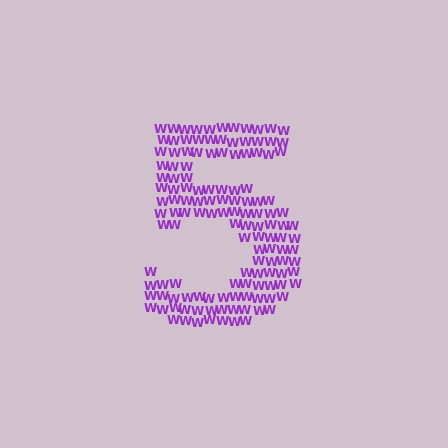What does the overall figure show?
The overall figure shows the digit 5.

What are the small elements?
The small elements are letter W's.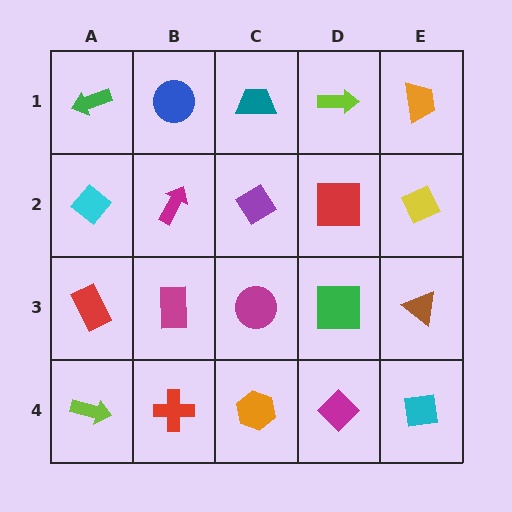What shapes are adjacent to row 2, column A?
A green arrow (row 1, column A), a red rectangle (row 3, column A), a magenta arrow (row 2, column B).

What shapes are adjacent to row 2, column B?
A blue circle (row 1, column B), a magenta rectangle (row 3, column B), a cyan diamond (row 2, column A), a purple diamond (row 2, column C).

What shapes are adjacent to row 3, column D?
A red square (row 2, column D), a magenta diamond (row 4, column D), a magenta circle (row 3, column C), a brown triangle (row 3, column E).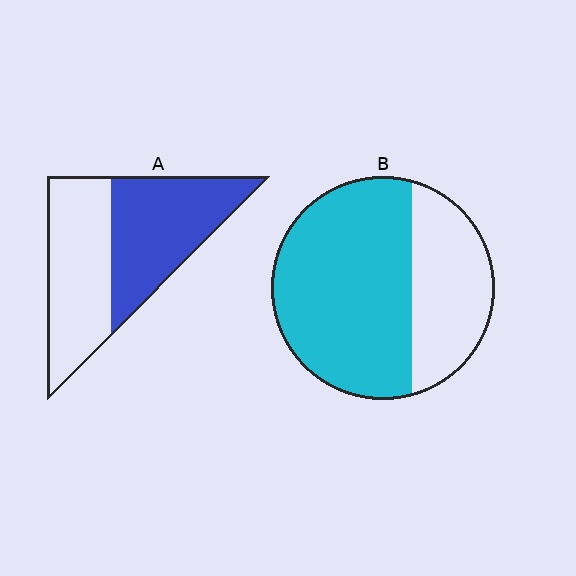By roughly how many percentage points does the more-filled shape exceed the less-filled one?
By roughly 15 percentage points (B over A).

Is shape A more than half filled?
Roughly half.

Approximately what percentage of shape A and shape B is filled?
A is approximately 50% and B is approximately 65%.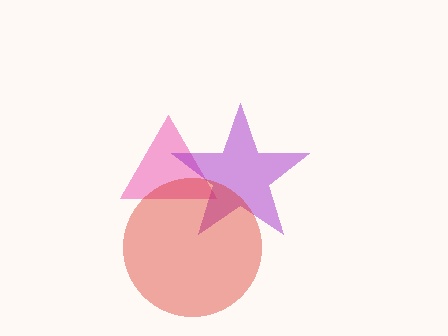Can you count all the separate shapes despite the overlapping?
Yes, there are 3 separate shapes.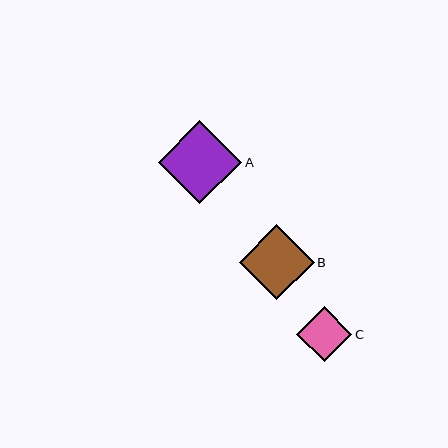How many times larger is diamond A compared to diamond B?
Diamond A is approximately 1.1 times the size of diamond B.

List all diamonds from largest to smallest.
From largest to smallest: A, B, C.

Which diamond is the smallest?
Diamond C is the smallest with a size of approximately 55 pixels.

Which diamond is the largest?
Diamond A is the largest with a size of approximately 84 pixels.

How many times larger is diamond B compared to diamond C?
Diamond B is approximately 1.4 times the size of diamond C.